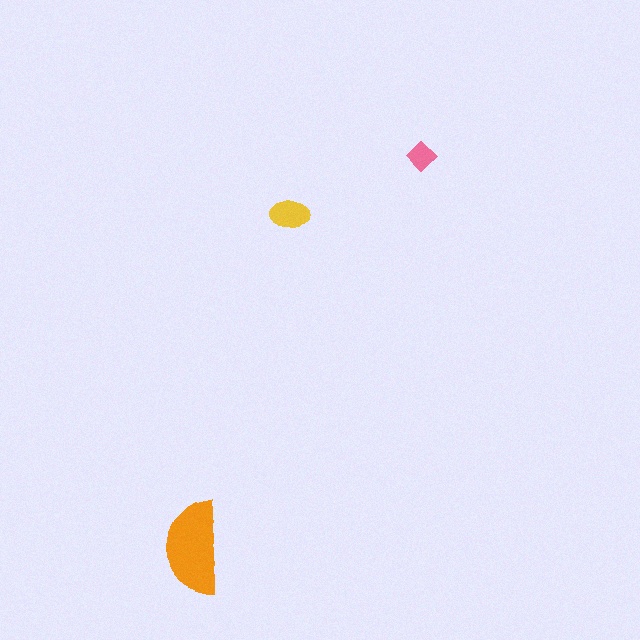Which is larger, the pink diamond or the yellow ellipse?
The yellow ellipse.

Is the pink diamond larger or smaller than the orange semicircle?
Smaller.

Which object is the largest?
The orange semicircle.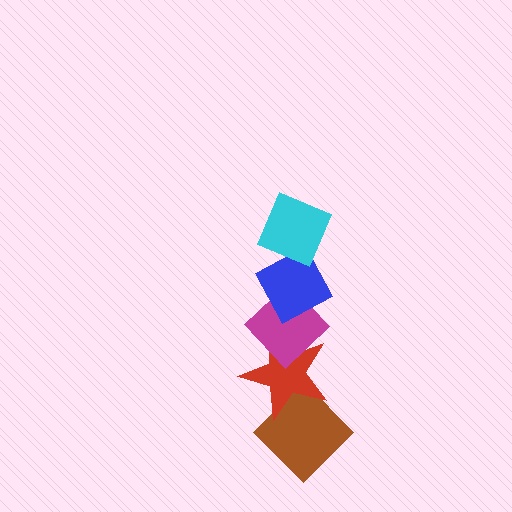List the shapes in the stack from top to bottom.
From top to bottom: the cyan diamond, the blue diamond, the magenta diamond, the red star, the brown diamond.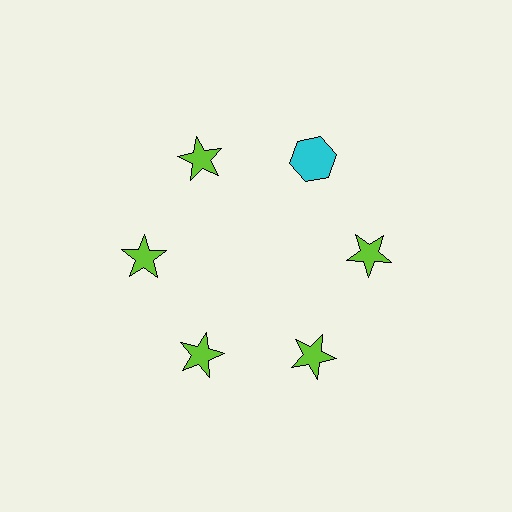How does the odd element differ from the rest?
It differs in both color (cyan instead of lime) and shape (hexagon instead of star).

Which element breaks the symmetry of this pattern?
The cyan hexagon at roughly the 1 o'clock position breaks the symmetry. All other shapes are lime stars.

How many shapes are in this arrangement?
There are 6 shapes arranged in a ring pattern.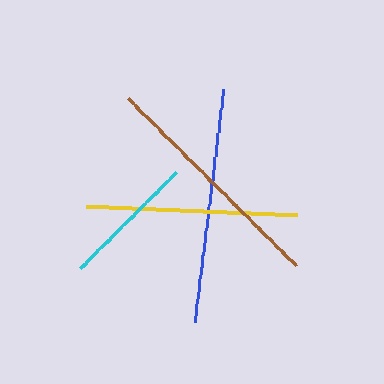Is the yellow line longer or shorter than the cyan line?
The yellow line is longer than the cyan line.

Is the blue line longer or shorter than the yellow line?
The blue line is longer than the yellow line.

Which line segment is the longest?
The brown line is the longest at approximately 237 pixels.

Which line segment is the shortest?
The cyan line is the shortest at approximately 136 pixels.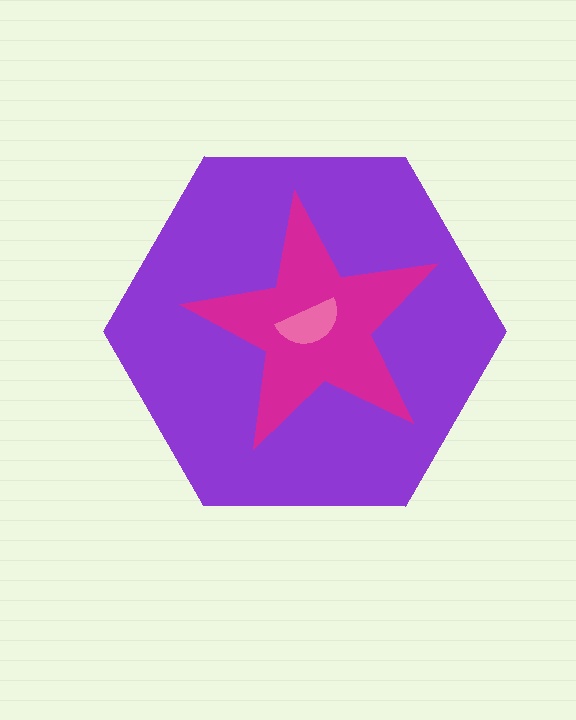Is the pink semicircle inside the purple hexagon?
Yes.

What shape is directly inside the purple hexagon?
The magenta star.